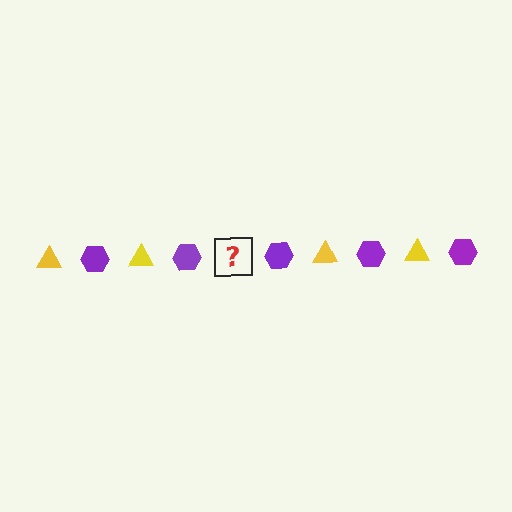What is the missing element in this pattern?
The missing element is a yellow triangle.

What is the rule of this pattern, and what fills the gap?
The rule is that the pattern alternates between yellow triangle and purple hexagon. The gap should be filled with a yellow triangle.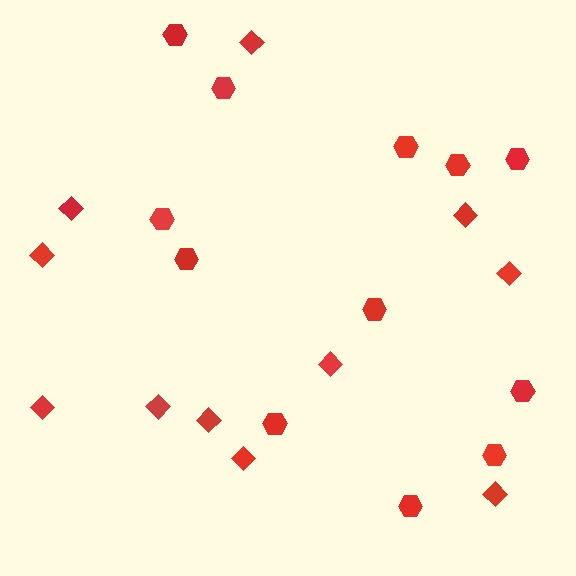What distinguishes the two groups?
There are 2 groups: one group of hexagons (12) and one group of diamonds (11).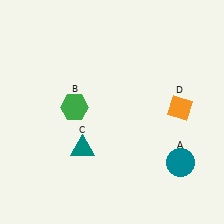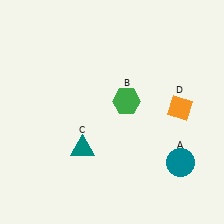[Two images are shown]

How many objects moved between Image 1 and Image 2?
1 object moved between the two images.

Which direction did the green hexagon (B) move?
The green hexagon (B) moved right.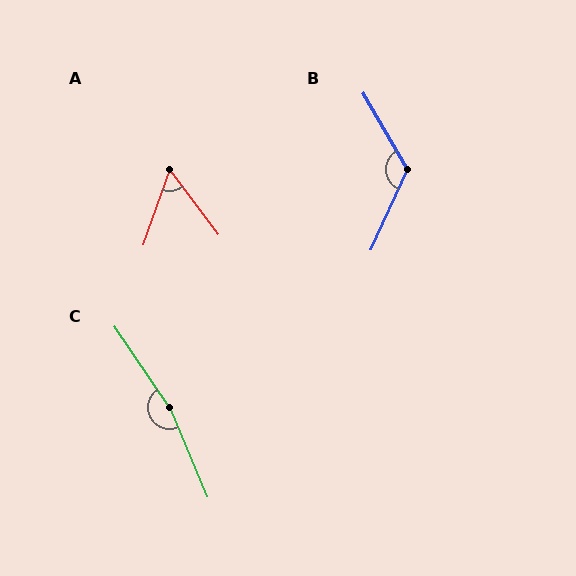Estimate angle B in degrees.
Approximately 125 degrees.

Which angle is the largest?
C, at approximately 169 degrees.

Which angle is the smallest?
A, at approximately 56 degrees.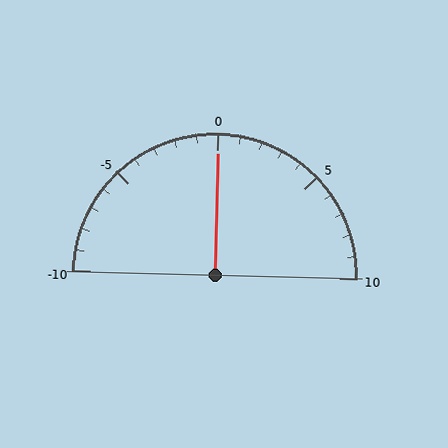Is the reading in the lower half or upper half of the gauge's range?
The reading is in the upper half of the range (-10 to 10).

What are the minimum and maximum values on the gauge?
The gauge ranges from -10 to 10.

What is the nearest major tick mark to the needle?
The nearest major tick mark is 0.